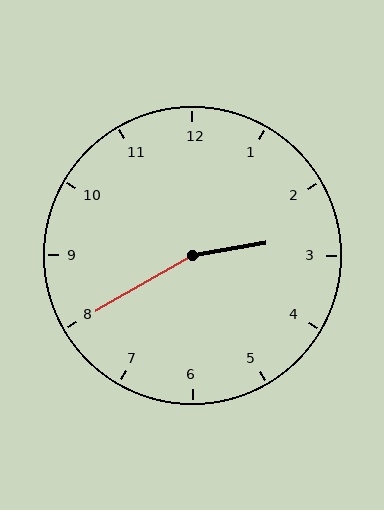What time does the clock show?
2:40.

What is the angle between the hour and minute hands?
Approximately 160 degrees.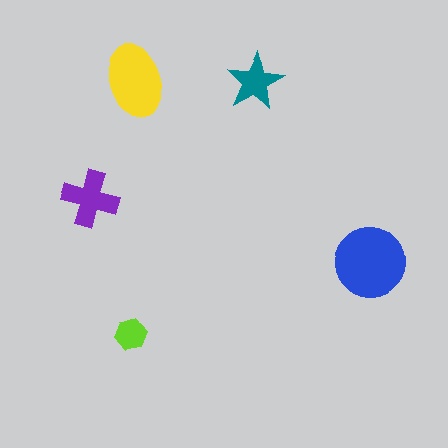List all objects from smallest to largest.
The lime hexagon, the teal star, the purple cross, the yellow ellipse, the blue circle.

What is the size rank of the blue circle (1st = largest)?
1st.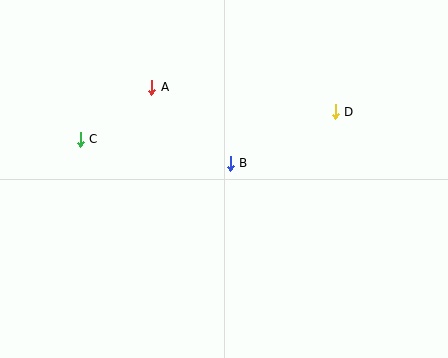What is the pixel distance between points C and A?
The distance between C and A is 89 pixels.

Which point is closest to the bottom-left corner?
Point C is closest to the bottom-left corner.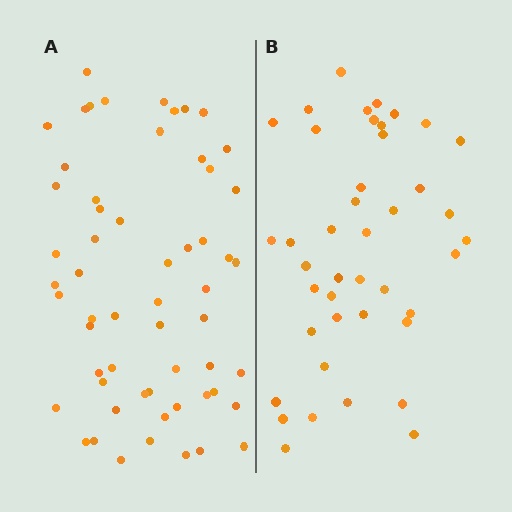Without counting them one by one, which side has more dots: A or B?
Region A (the left region) has more dots.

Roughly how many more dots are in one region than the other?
Region A has approximately 15 more dots than region B.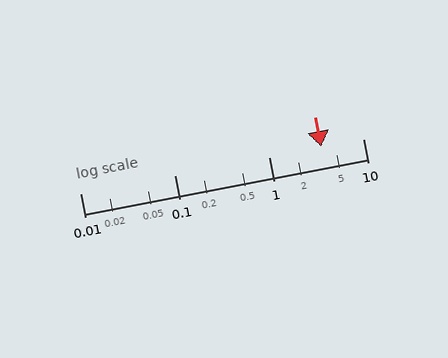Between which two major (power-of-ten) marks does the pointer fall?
The pointer is between 1 and 10.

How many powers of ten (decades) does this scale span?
The scale spans 3 decades, from 0.01 to 10.